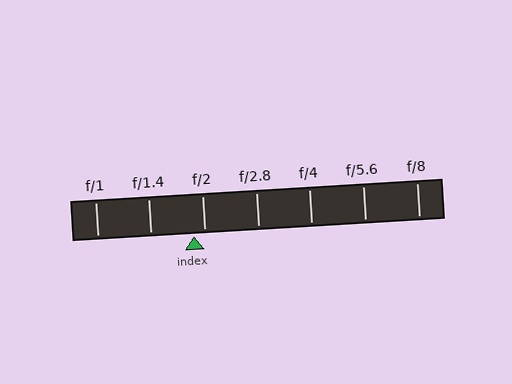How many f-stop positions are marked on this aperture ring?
There are 7 f-stop positions marked.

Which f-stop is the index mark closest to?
The index mark is closest to f/2.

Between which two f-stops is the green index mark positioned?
The index mark is between f/1.4 and f/2.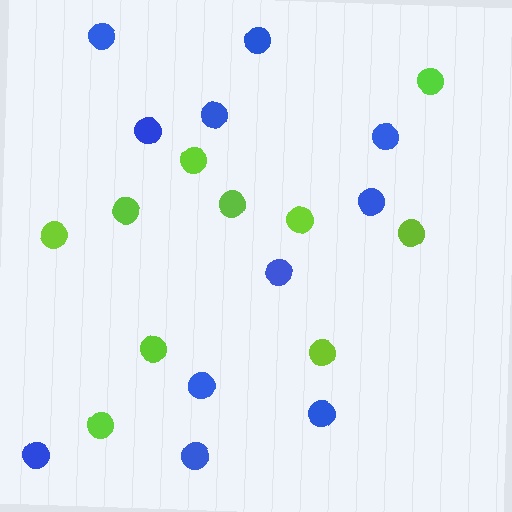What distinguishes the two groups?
There are 2 groups: one group of blue circles (11) and one group of lime circles (10).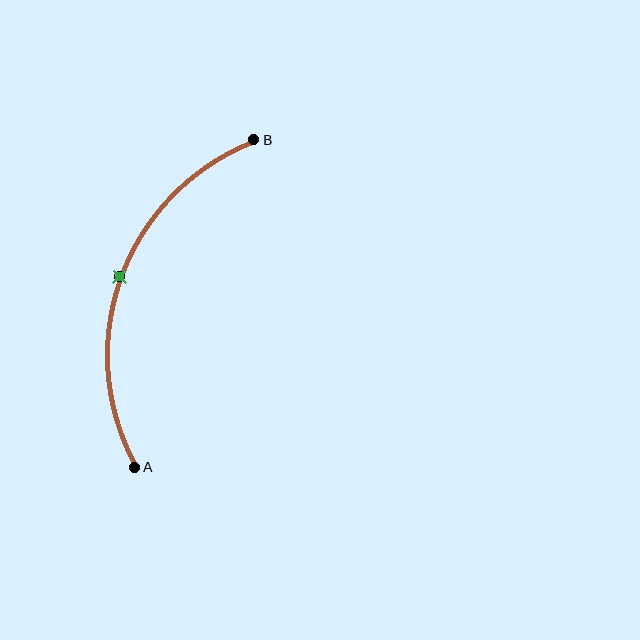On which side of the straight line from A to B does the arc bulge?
The arc bulges to the left of the straight line connecting A and B.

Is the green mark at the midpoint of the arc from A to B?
Yes. The green mark lies on the arc at equal arc-length from both A and B — it is the arc midpoint.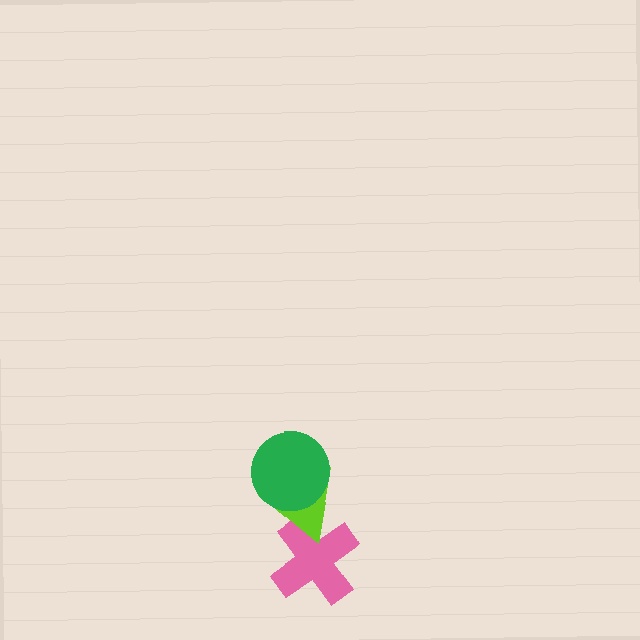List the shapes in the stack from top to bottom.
From top to bottom: the green circle, the lime triangle, the pink cross.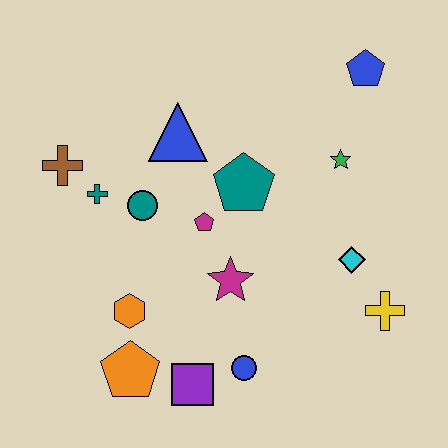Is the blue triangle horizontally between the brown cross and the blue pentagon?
Yes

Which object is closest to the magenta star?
The magenta pentagon is closest to the magenta star.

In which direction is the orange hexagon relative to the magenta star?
The orange hexagon is to the left of the magenta star.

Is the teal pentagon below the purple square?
No